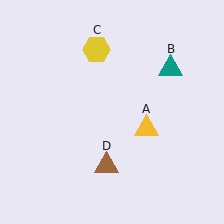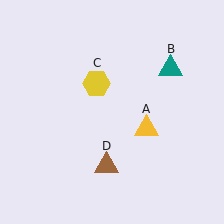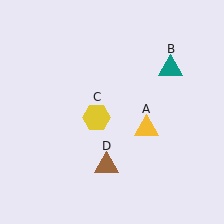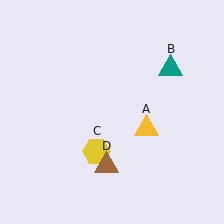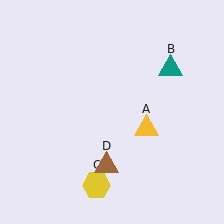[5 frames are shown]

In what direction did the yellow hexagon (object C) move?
The yellow hexagon (object C) moved down.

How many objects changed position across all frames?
1 object changed position: yellow hexagon (object C).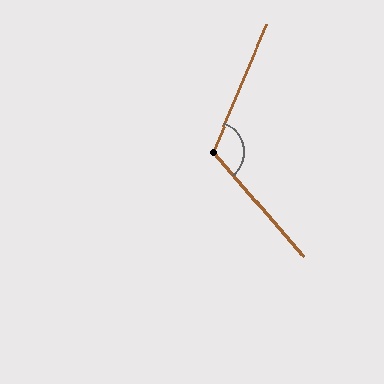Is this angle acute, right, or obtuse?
It is obtuse.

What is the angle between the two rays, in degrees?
Approximately 116 degrees.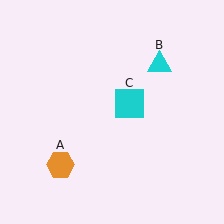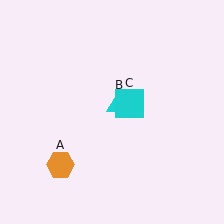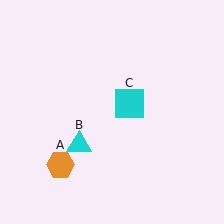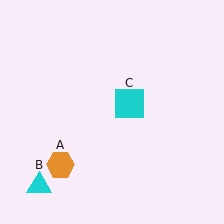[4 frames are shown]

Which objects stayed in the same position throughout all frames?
Orange hexagon (object A) and cyan square (object C) remained stationary.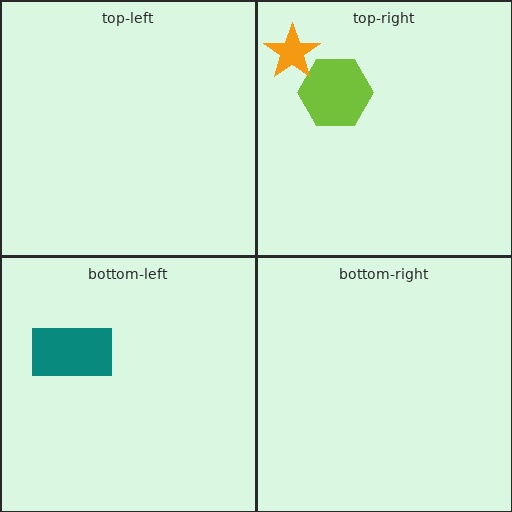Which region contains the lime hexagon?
The top-right region.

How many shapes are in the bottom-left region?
1.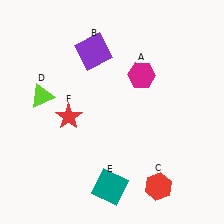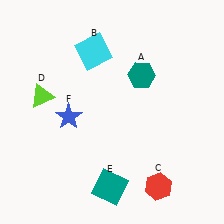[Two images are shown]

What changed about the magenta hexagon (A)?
In Image 1, A is magenta. In Image 2, it changed to teal.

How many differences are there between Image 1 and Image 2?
There are 3 differences between the two images.